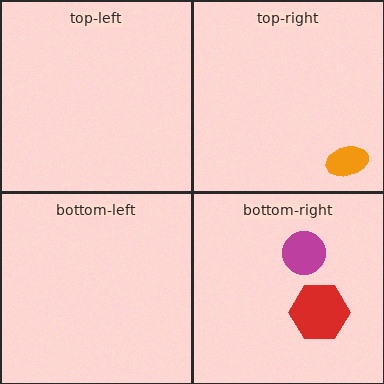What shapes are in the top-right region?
The orange ellipse.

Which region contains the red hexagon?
The bottom-right region.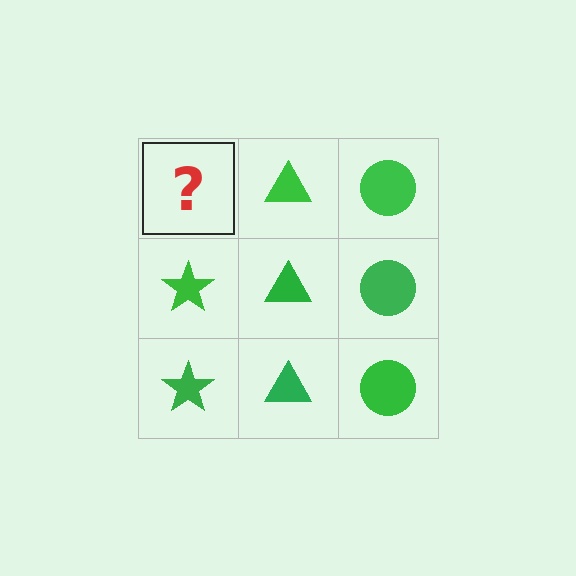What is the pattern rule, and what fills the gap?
The rule is that each column has a consistent shape. The gap should be filled with a green star.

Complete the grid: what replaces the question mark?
The question mark should be replaced with a green star.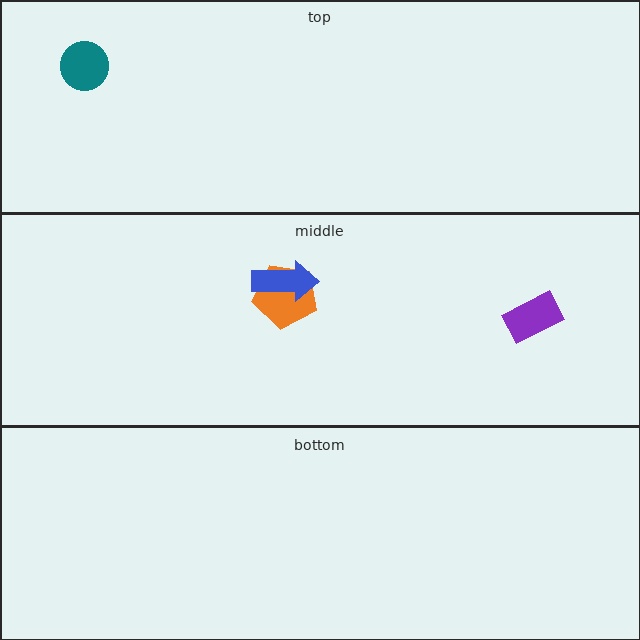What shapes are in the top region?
The teal circle.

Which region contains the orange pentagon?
The middle region.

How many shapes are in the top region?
1.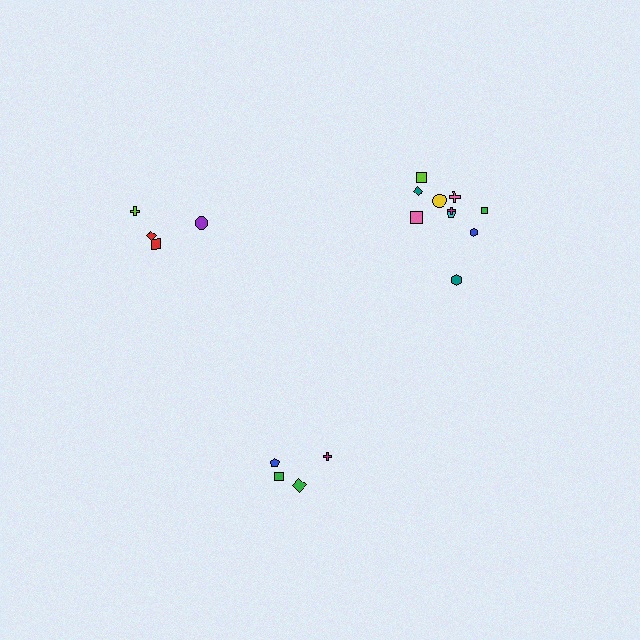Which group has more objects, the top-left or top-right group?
The top-right group.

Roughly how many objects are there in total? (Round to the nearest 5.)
Roughly 20 objects in total.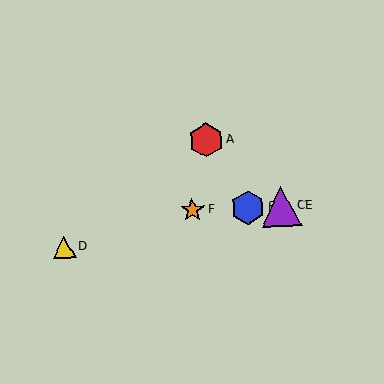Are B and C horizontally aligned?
Yes, both are at y≈208.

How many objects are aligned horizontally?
4 objects (B, C, E, F) are aligned horizontally.